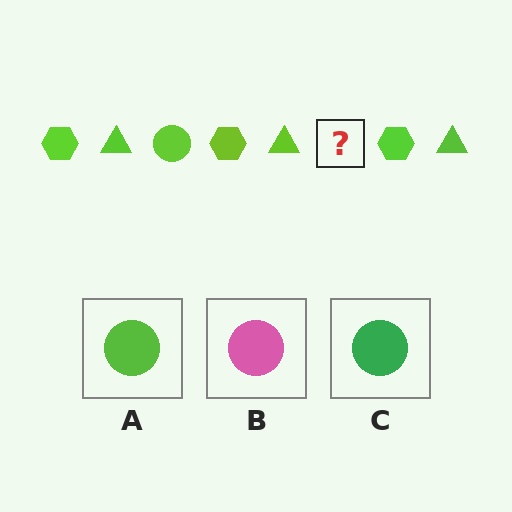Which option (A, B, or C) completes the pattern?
A.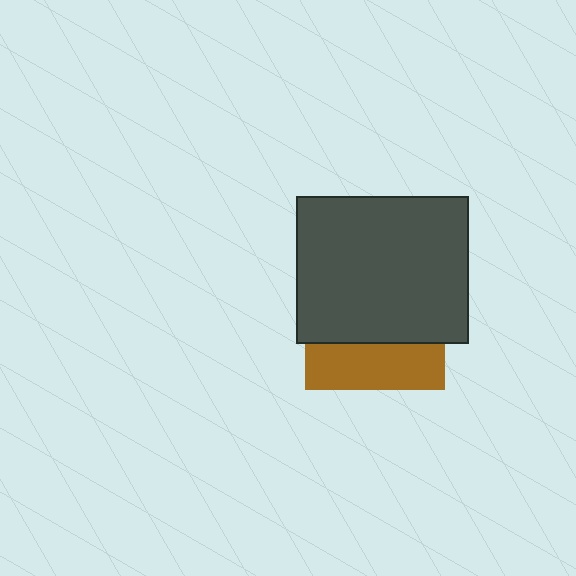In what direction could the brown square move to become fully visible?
The brown square could move down. That would shift it out from behind the dark gray rectangle entirely.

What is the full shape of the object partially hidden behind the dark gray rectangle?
The partially hidden object is a brown square.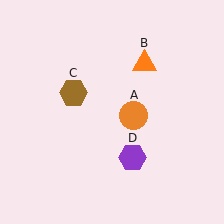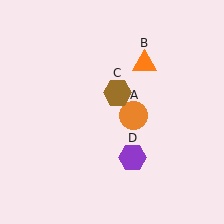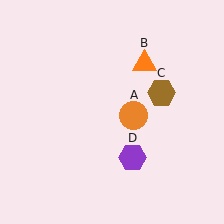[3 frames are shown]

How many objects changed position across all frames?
1 object changed position: brown hexagon (object C).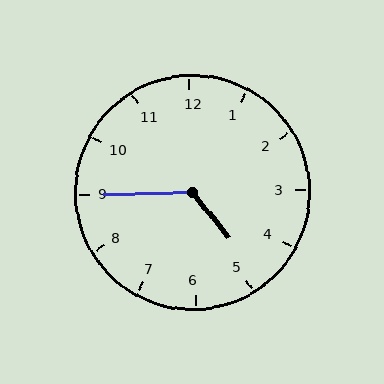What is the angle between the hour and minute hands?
Approximately 128 degrees.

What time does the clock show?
4:45.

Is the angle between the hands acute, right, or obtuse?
It is obtuse.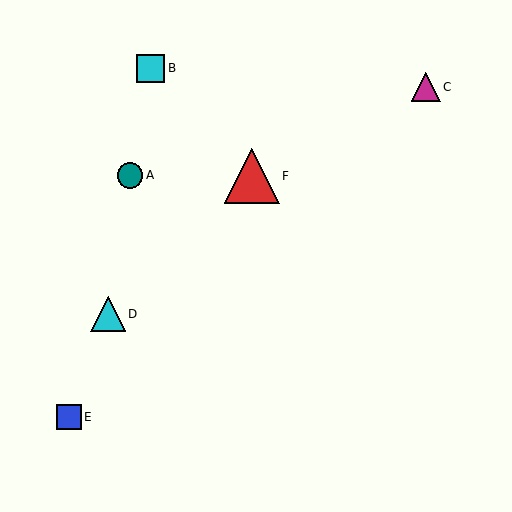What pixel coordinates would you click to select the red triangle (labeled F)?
Click at (252, 176) to select the red triangle F.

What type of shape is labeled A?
Shape A is a teal circle.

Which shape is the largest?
The red triangle (labeled F) is the largest.